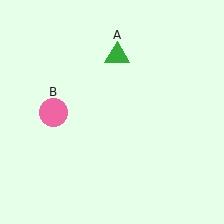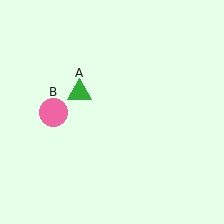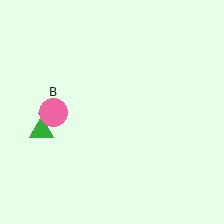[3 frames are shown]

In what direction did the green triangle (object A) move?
The green triangle (object A) moved down and to the left.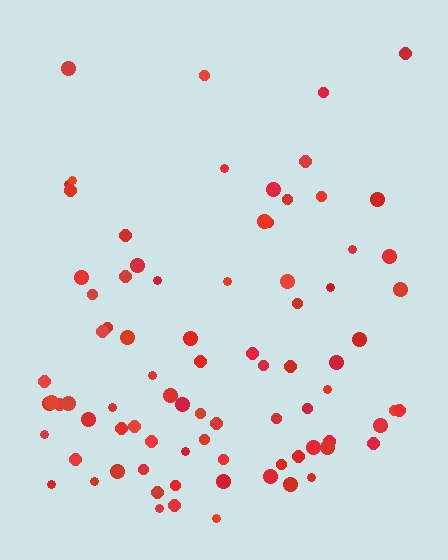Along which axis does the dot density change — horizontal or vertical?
Vertical.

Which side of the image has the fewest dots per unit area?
The top.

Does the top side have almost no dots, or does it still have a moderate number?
Still a moderate number, just noticeably fewer than the bottom.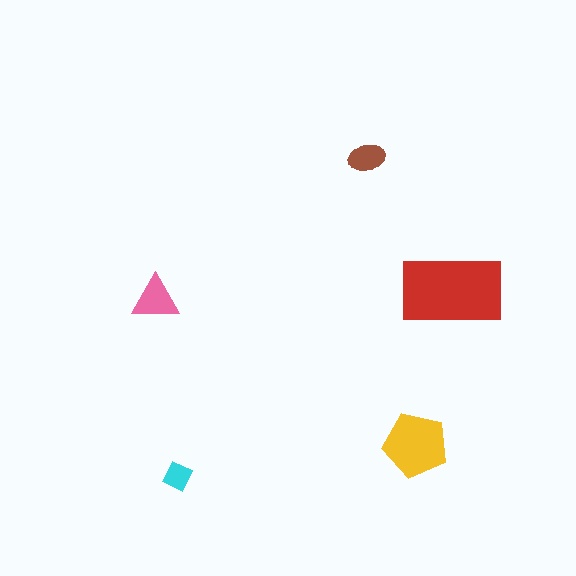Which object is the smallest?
The cyan diamond.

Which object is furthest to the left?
The pink triangle is leftmost.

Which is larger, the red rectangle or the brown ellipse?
The red rectangle.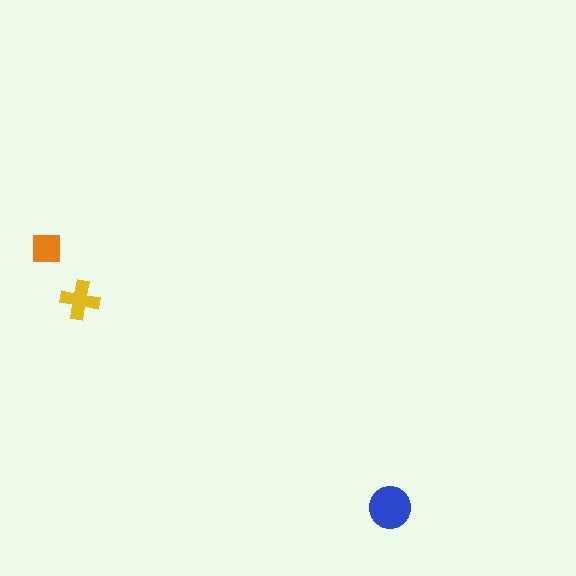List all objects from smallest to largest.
The orange square, the yellow cross, the blue circle.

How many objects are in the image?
There are 3 objects in the image.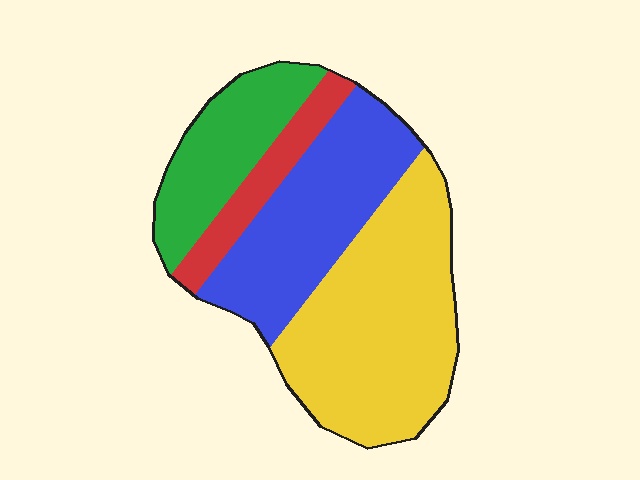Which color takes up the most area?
Yellow, at roughly 40%.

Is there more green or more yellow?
Yellow.